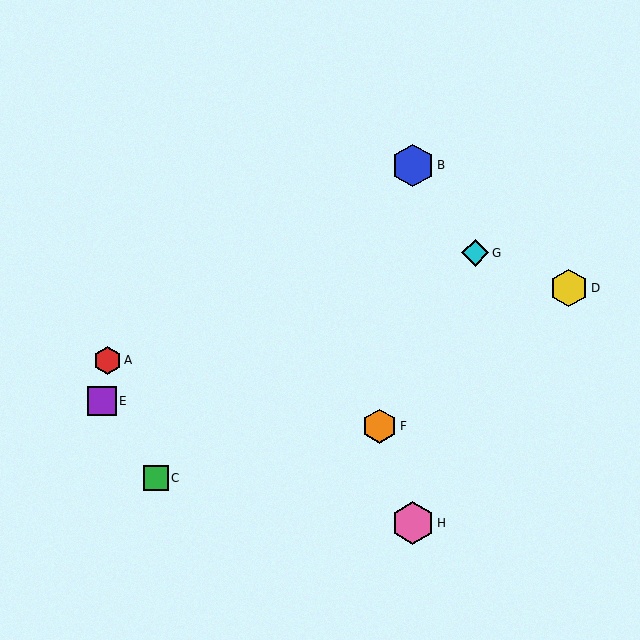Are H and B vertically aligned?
Yes, both are at x≈413.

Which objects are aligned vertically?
Objects B, H are aligned vertically.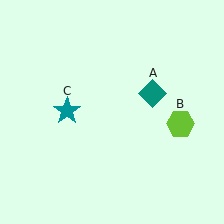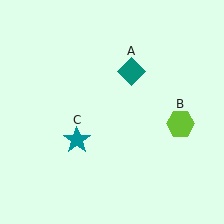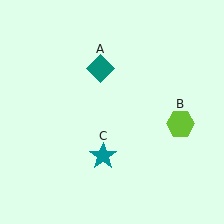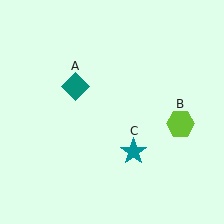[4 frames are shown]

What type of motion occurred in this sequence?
The teal diamond (object A), teal star (object C) rotated counterclockwise around the center of the scene.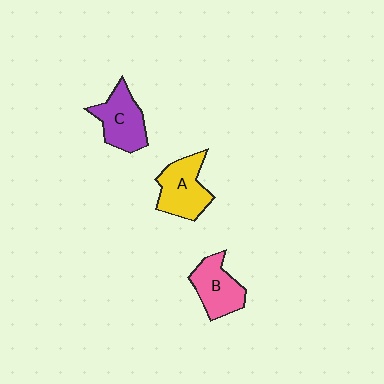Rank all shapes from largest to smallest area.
From largest to smallest: A (yellow), C (purple), B (pink).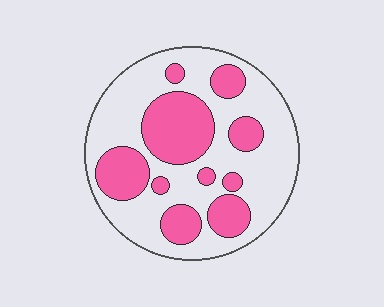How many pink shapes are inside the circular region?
10.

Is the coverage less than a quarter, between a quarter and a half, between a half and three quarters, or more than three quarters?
Between a quarter and a half.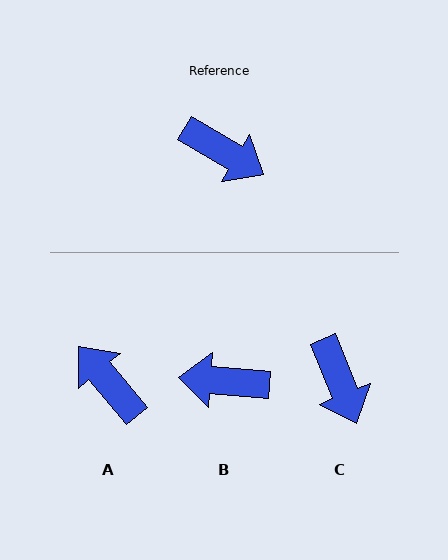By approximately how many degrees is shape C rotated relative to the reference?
Approximately 38 degrees clockwise.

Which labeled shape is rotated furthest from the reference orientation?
A, about 161 degrees away.